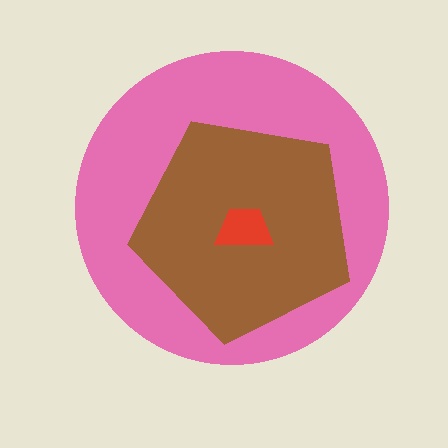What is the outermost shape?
The pink circle.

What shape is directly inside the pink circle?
The brown pentagon.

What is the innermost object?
The red trapezoid.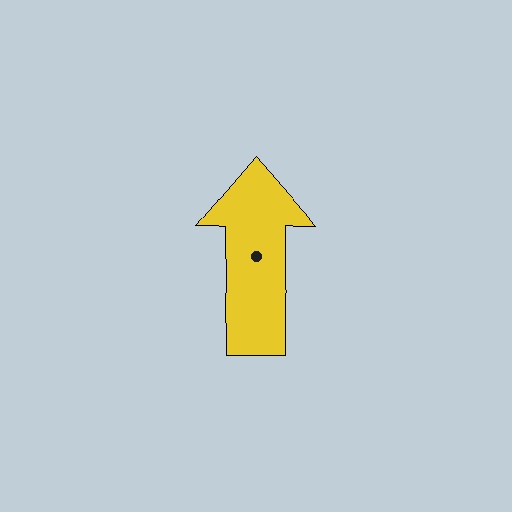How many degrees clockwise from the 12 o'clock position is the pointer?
Approximately 359 degrees.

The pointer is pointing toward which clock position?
Roughly 12 o'clock.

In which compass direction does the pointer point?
North.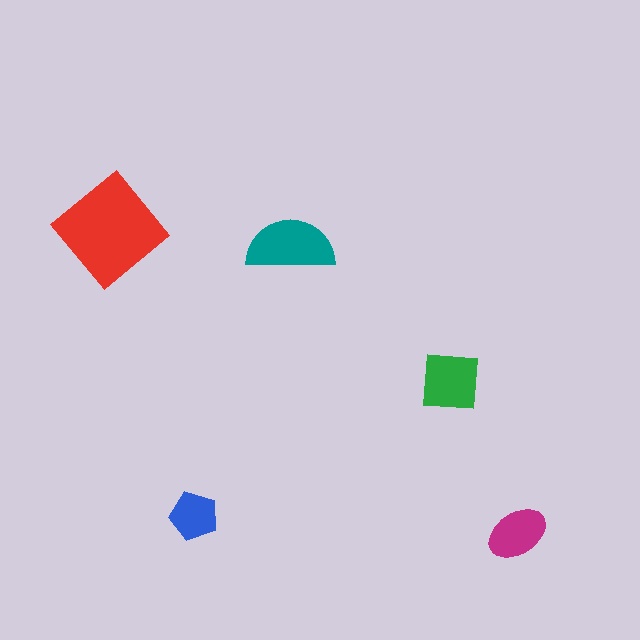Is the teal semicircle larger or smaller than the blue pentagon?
Larger.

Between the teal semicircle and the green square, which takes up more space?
The teal semicircle.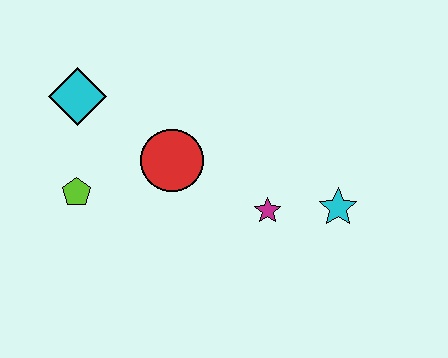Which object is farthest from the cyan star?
The cyan diamond is farthest from the cyan star.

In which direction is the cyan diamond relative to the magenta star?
The cyan diamond is to the left of the magenta star.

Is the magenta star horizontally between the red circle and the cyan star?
Yes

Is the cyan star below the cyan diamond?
Yes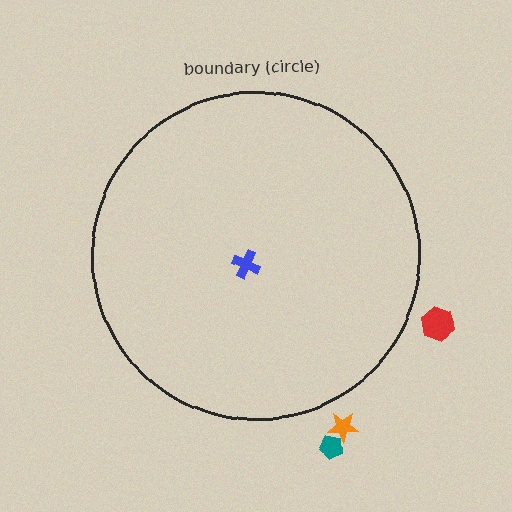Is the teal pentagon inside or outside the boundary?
Outside.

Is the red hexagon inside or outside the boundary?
Outside.